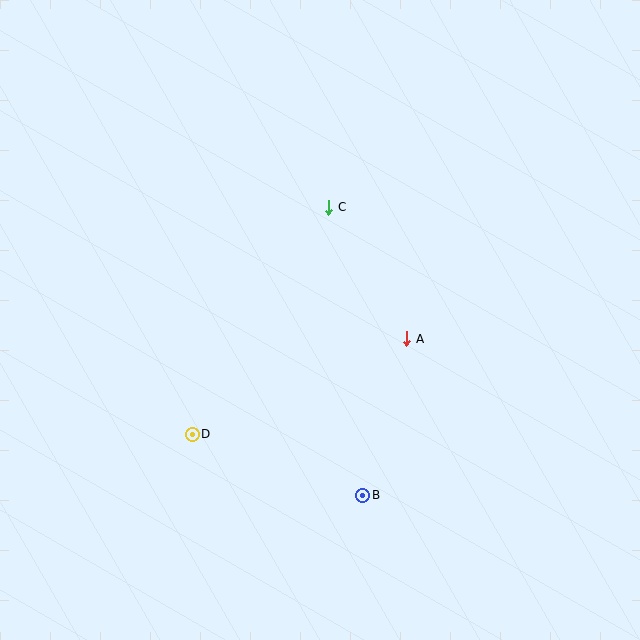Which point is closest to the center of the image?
Point A at (407, 339) is closest to the center.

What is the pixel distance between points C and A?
The distance between C and A is 153 pixels.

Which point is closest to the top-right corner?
Point C is closest to the top-right corner.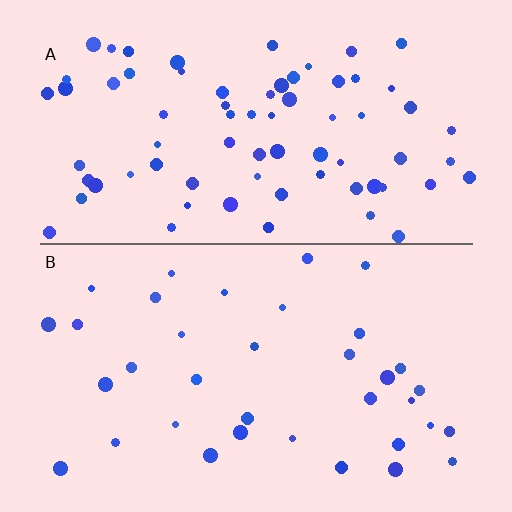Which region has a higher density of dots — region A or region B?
A (the top).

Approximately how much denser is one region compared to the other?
Approximately 2.0× — region A over region B.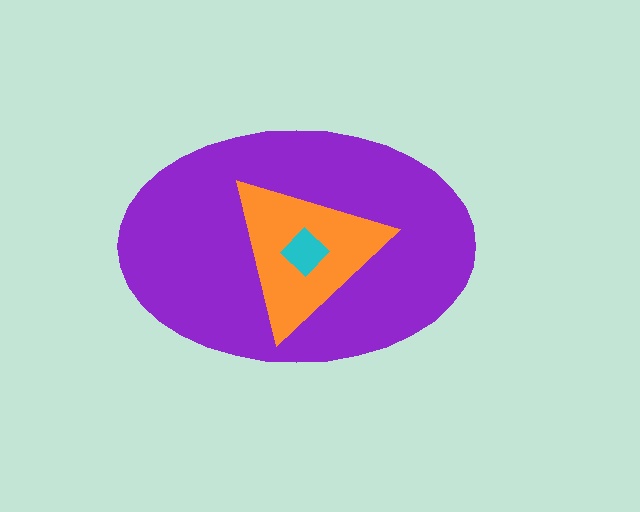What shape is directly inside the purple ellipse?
The orange triangle.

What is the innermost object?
The cyan diamond.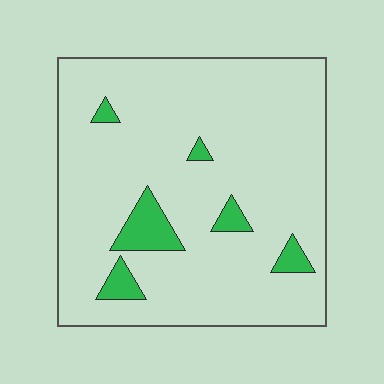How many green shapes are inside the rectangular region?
6.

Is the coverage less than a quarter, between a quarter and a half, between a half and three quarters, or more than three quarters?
Less than a quarter.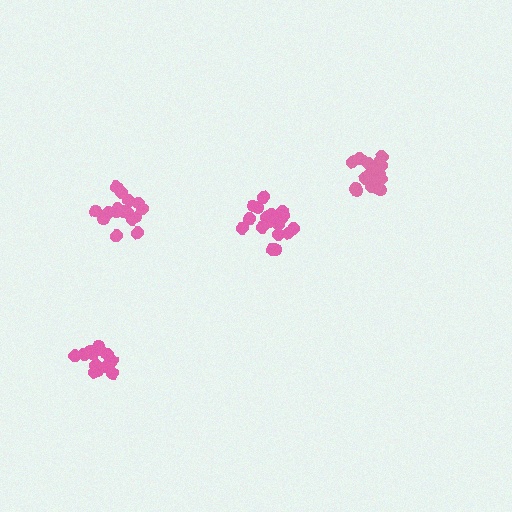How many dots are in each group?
Group 1: 18 dots, Group 2: 14 dots, Group 3: 19 dots, Group 4: 17 dots (68 total).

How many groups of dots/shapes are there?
There are 4 groups.